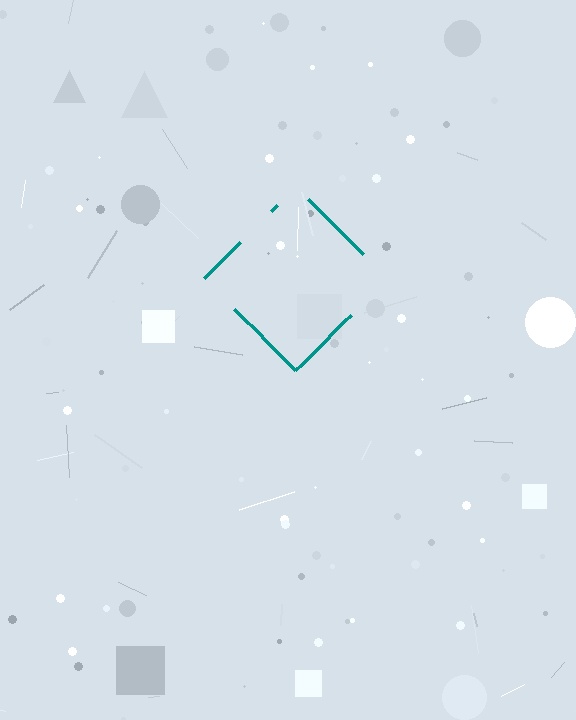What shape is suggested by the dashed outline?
The dashed outline suggests a diamond.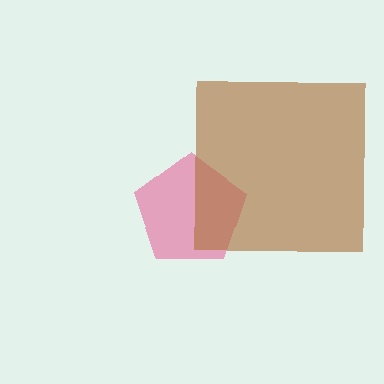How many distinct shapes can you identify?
There are 2 distinct shapes: a pink pentagon, a brown square.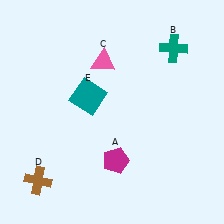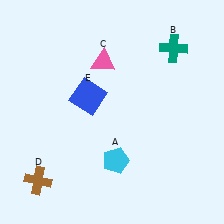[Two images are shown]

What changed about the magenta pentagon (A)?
In Image 1, A is magenta. In Image 2, it changed to cyan.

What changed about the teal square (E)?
In Image 1, E is teal. In Image 2, it changed to blue.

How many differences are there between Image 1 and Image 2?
There are 2 differences between the two images.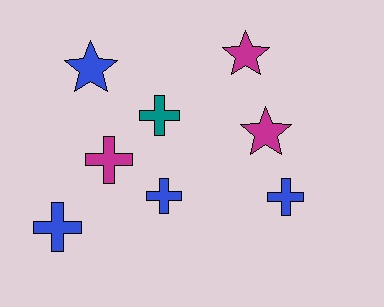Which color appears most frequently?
Blue, with 4 objects.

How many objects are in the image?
There are 8 objects.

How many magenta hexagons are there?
There are no magenta hexagons.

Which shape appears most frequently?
Cross, with 5 objects.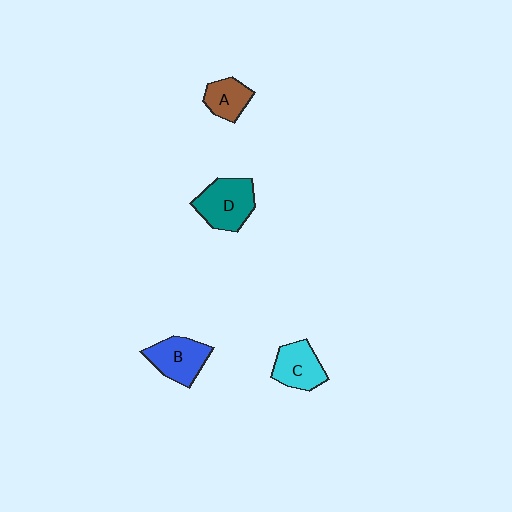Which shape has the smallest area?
Shape A (brown).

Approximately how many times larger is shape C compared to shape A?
Approximately 1.3 times.